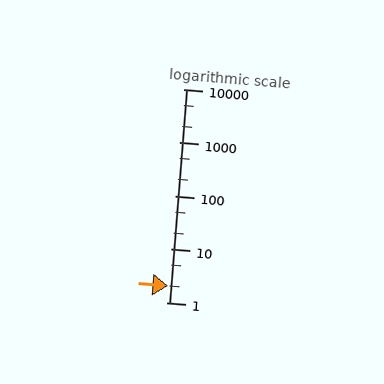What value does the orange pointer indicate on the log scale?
The pointer indicates approximately 2.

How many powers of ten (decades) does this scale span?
The scale spans 4 decades, from 1 to 10000.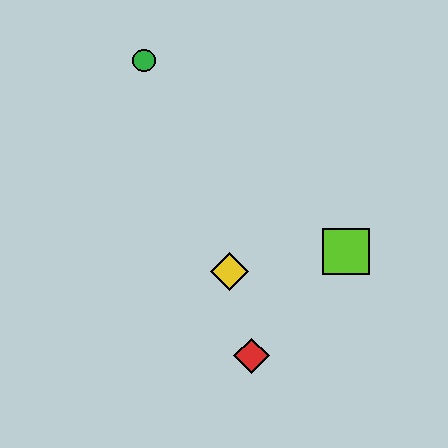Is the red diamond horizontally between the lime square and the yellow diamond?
Yes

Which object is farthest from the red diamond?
The green circle is farthest from the red diamond.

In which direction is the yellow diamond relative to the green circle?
The yellow diamond is below the green circle.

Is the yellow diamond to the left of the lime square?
Yes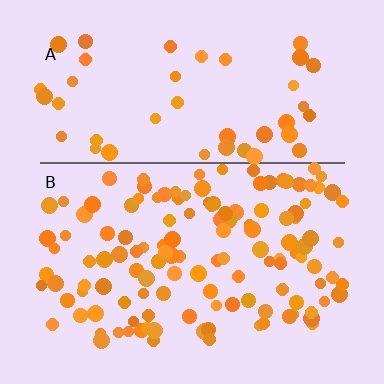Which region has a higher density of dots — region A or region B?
B (the bottom).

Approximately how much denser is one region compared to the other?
Approximately 2.6× — region B over region A.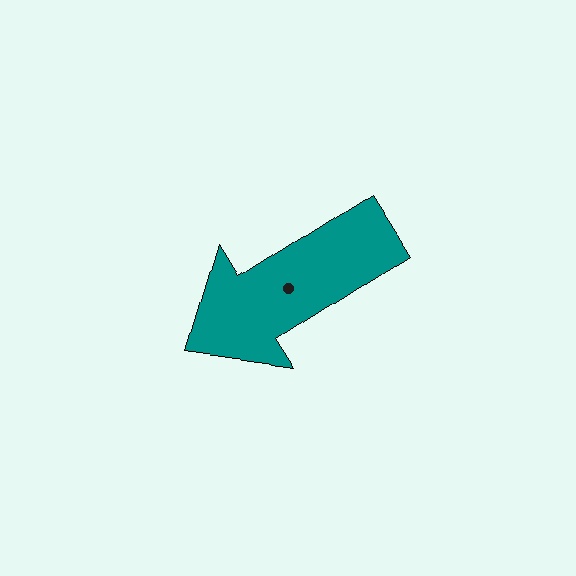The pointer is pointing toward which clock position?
Roughly 8 o'clock.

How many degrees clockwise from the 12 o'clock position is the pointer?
Approximately 237 degrees.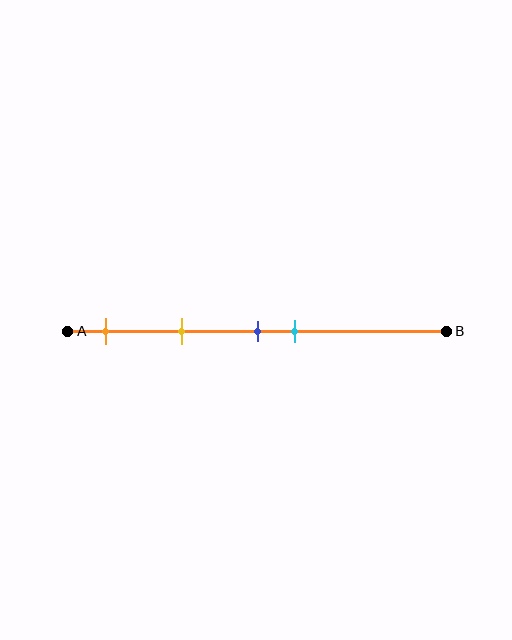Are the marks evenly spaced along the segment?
No, the marks are not evenly spaced.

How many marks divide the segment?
There are 4 marks dividing the segment.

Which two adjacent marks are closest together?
The blue and cyan marks are the closest adjacent pair.